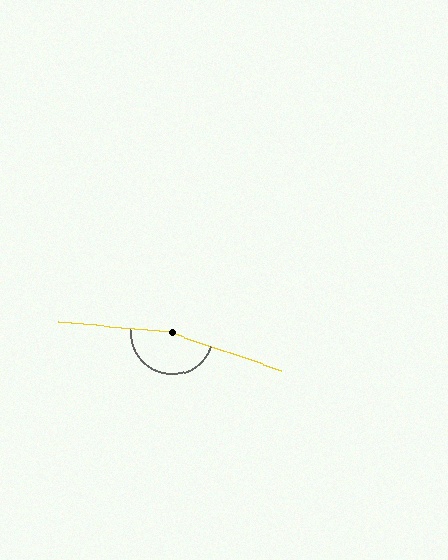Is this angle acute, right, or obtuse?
It is obtuse.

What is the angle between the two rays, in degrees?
Approximately 167 degrees.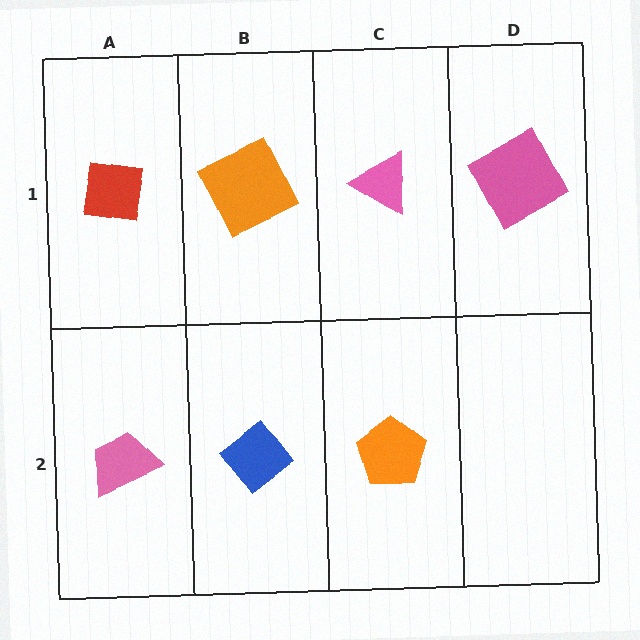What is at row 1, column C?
A pink triangle.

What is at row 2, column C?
An orange pentagon.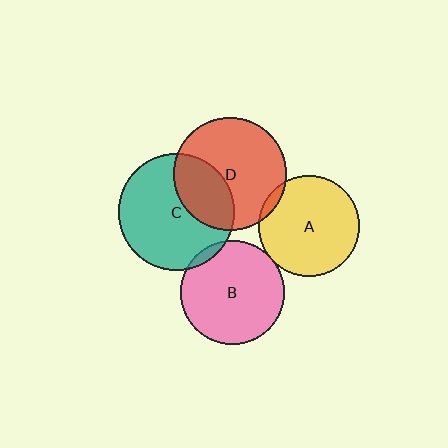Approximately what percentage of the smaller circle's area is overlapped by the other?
Approximately 5%.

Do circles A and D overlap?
Yes.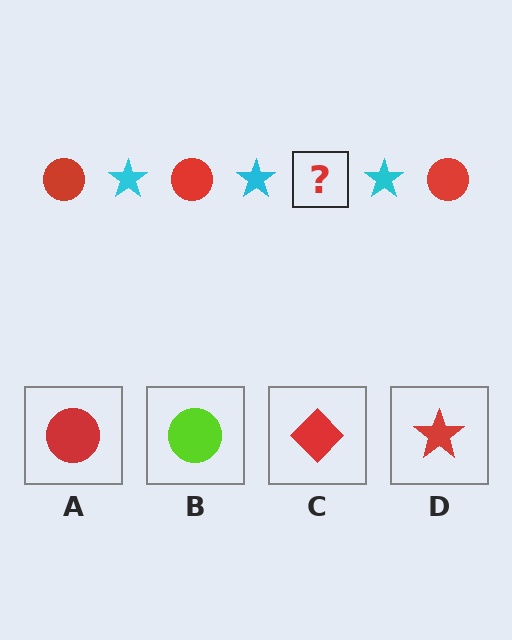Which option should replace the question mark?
Option A.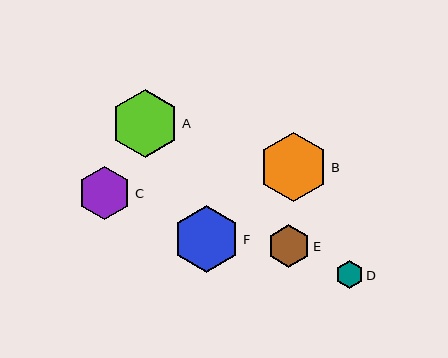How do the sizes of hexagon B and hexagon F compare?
Hexagon B and hexagon F are approximately the same size.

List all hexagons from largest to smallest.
From largest to smallest: B, A, F, C, E, D.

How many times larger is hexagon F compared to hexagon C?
Hexagon F is approximately 1.3 times the size of hexagon C.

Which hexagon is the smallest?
Hexagon D is the smallest with a size of approximately 28 pixels.